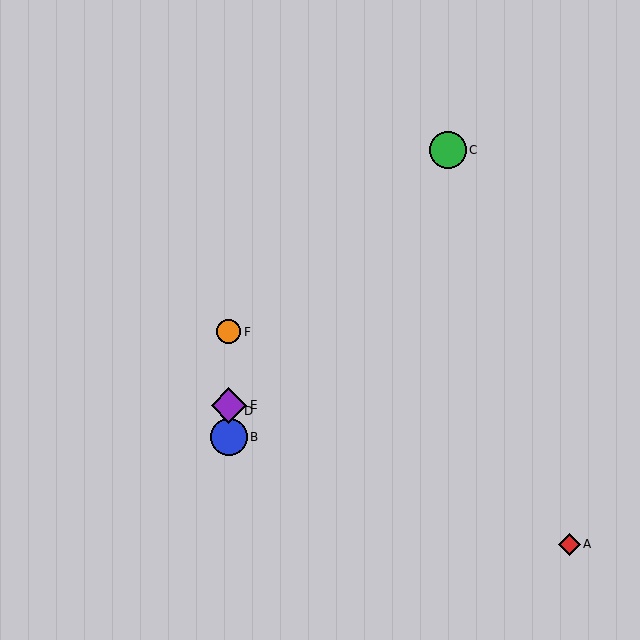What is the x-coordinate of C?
Object C is at x≈448.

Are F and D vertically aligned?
Yes, both are at x≈229.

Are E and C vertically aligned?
No, E is at x≈229 and C is at x≈448.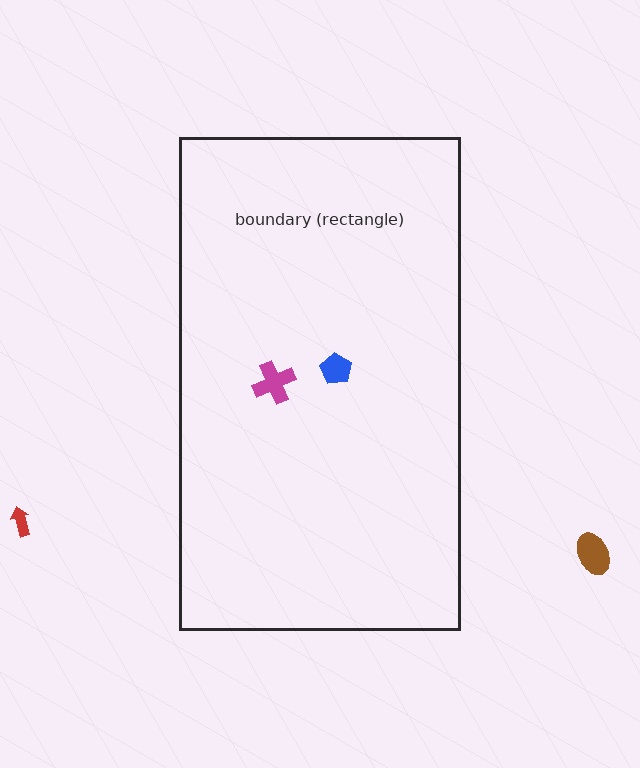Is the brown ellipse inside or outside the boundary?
Outside.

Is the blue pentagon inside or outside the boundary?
Inside.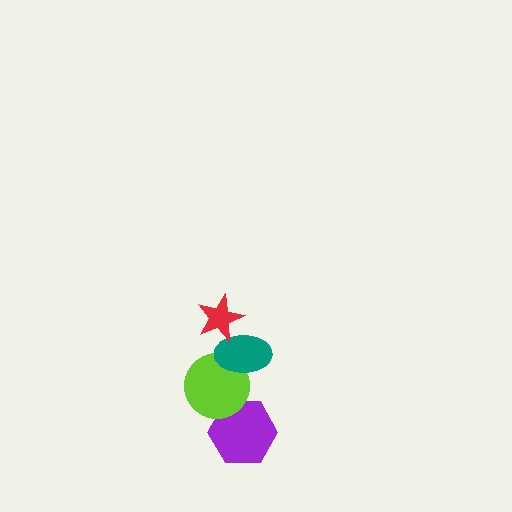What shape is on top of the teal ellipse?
The red star is on top of the teal ellipse.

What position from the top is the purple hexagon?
The purple hexagon is 4th from the top.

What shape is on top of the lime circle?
The teal ellipse is on top of the lime circle.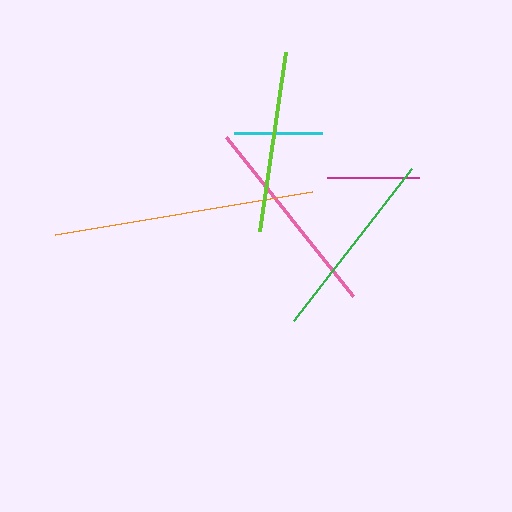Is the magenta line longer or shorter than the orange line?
The orange line is longer than the magenta line.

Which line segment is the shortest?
The cyan line is the shortest at approximately 88 pixels.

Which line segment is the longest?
The orange line is the longest at approximately 260 pixels.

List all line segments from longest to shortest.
From longest to shortest: orange, pink, green, lime, magenta, cyan.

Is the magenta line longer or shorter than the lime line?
The lime line is longer than the magenta line.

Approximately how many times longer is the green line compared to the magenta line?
The green line is approximately 2.1 times the length of the magenta line.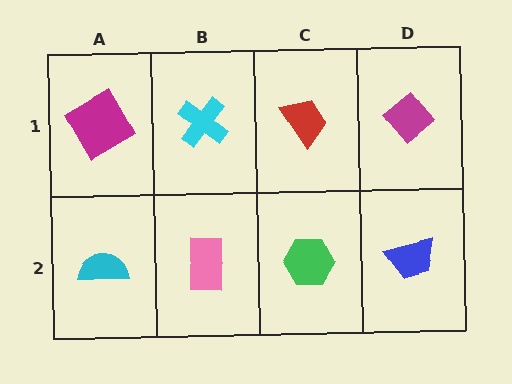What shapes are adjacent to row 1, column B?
A pink rectangle (row 2, column B), a magenta diamond (row 1, column A), a red trapezoid (row 1, column C).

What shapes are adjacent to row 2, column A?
A magenta diamond (row 1, column A), a pink rectangle (row 2, column B).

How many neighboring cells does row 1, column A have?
2.